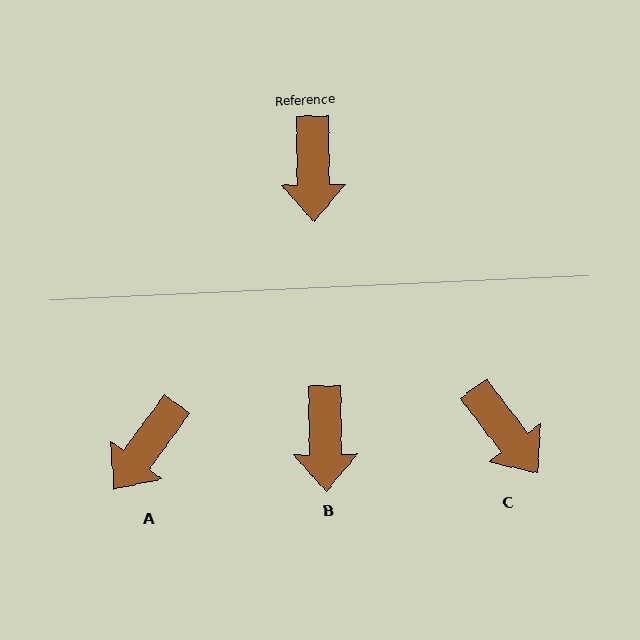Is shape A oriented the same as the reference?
No, it is off by about 37 degrees.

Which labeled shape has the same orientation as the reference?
B.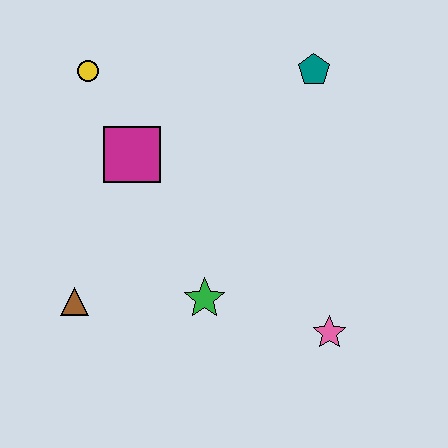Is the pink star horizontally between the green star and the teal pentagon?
No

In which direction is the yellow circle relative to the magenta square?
The yellow circle is above the magenta square.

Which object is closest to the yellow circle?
The magenta square is closest to the yellow circle.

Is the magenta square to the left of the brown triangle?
No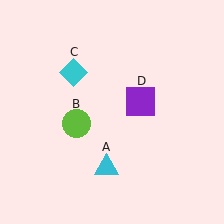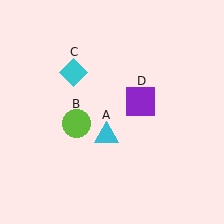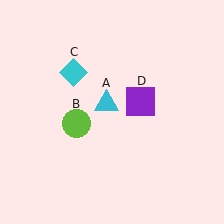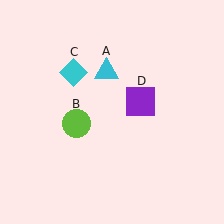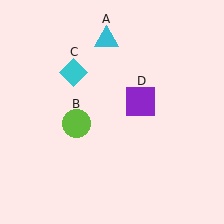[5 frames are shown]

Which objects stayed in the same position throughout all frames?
Lime circle (object B) and cyan diamond (object C) and purple square (object D) remained stationary.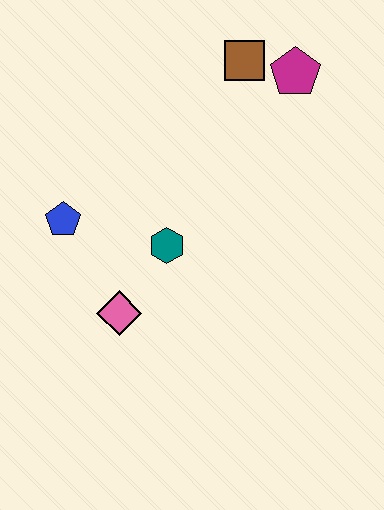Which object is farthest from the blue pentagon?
The magenta pentagon is farthest from the blue pentagon.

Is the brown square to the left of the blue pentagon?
No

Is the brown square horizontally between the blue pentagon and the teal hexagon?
No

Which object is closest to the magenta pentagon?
The brown square is closest to the magenta pentagon.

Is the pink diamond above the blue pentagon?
No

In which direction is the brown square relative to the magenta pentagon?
The brown square is to the left of the magenta pentagon.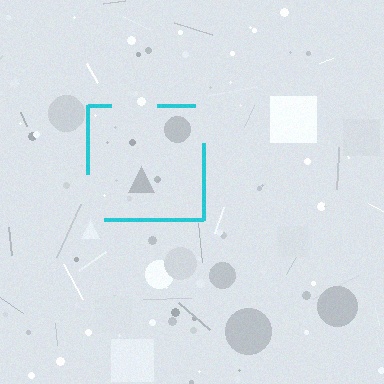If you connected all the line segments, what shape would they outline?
They would outline a square.